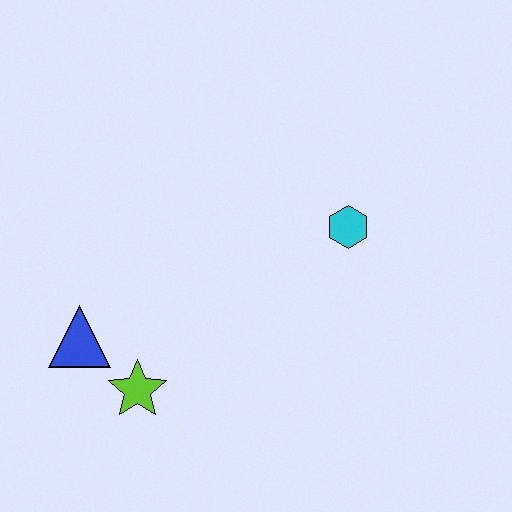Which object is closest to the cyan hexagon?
The lime star is closest to the cyan hexagon.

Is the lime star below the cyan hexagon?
Yes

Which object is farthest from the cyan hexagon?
The blue triangle is farthest from the cyan hexagon.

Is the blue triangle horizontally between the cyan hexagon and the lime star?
No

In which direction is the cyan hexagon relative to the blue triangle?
The cyan hexagon is to the right of the blue triangle.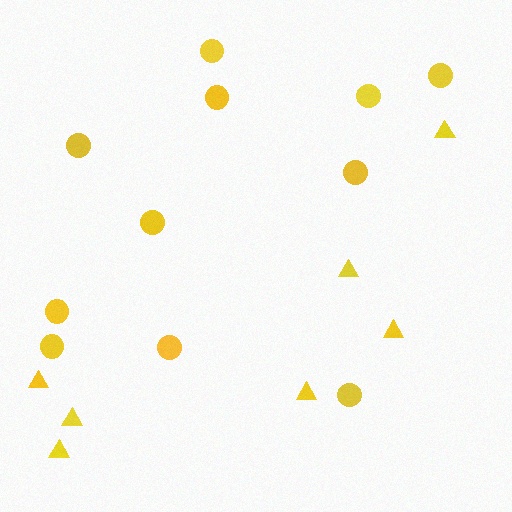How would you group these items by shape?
There are 2 groups: one group of triangles (7) and one group of circles (11).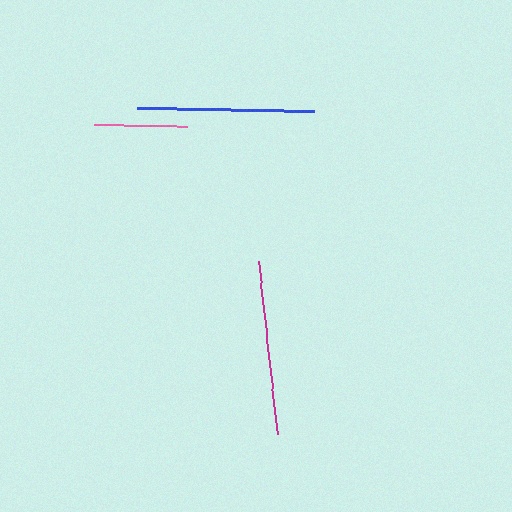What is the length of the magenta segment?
The magenta segment is approximately 174 pixels long.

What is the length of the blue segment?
The blue segment is approximately 177 pixels long.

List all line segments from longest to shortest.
From longest to shortest: blue, magenta, pink.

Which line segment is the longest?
The blue line is the longest at approximately 177 pixels.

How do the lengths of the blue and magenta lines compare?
The blue and magenta lines are approximately the same length.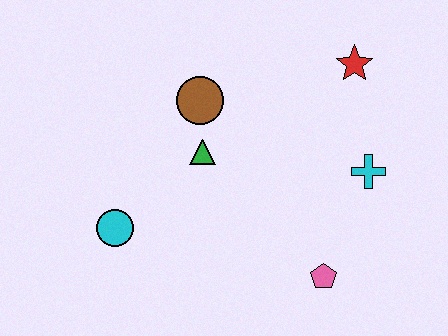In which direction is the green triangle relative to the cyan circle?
The green triangle is to the right of the cyan circle.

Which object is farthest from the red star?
The cyan circle is farthest from the red star.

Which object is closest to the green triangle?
The brown circle is closest to the green triangle.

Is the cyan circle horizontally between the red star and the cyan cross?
No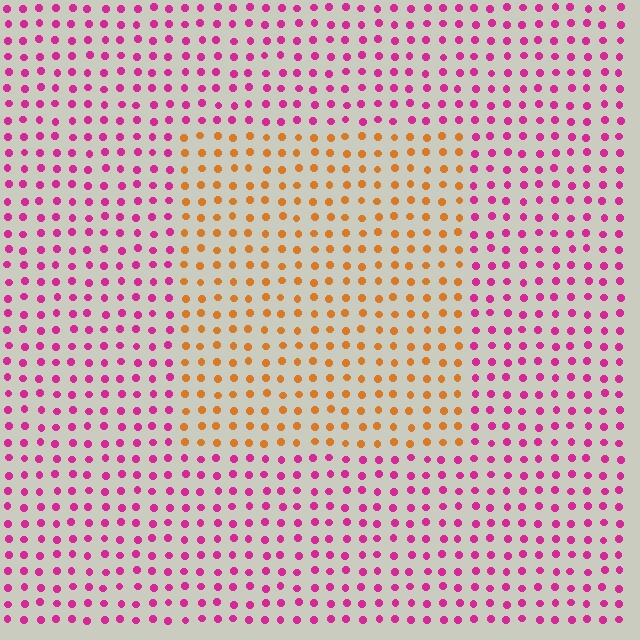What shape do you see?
I see a rectangle.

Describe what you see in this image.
The image is filled with small magenta elements in a uniform arrangement. A rectangle-shaped region is visible where the elements are tinted to a slightly different hue, forming a subtle color boundary.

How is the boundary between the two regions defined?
The boundary is defined purely by a slight shift in hue (about 68 degrees). Spacing, size, and orientation are identical on both sides.